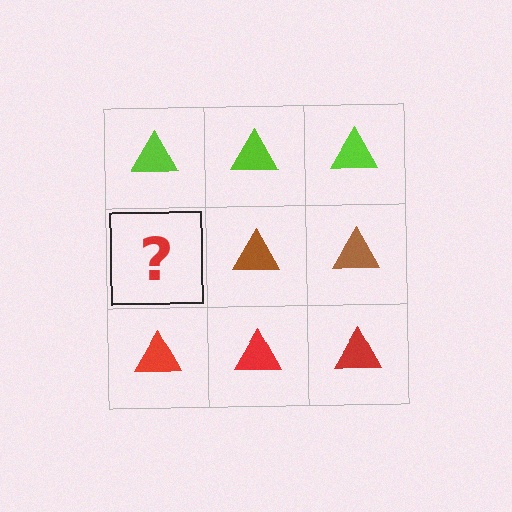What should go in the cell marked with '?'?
The missing cell should contain a brown triangle.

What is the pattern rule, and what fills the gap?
The rule is that each row has a consistent color. The gap should be filled with a brown triangle.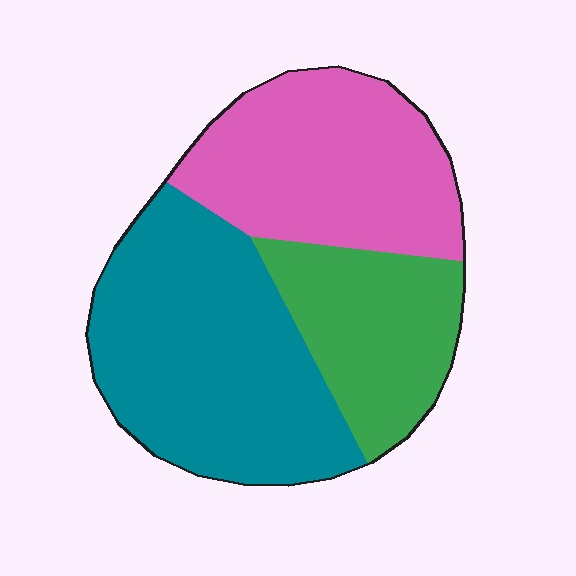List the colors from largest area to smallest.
From largest to smallest: teal, pink, green.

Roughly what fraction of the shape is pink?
Pink covers 33% of the shape.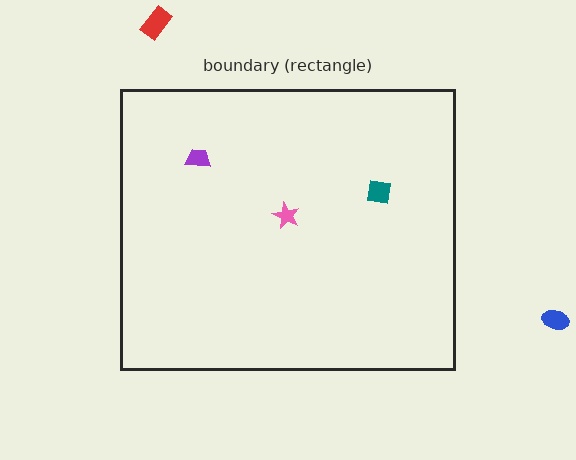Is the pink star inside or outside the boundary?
Inside.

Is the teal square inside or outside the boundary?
Inside.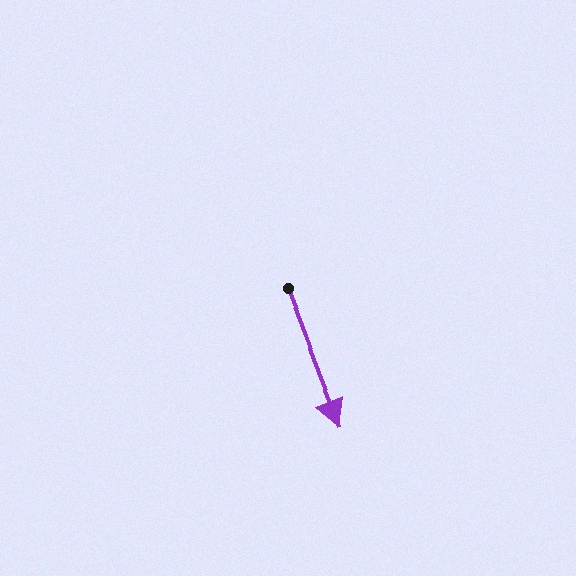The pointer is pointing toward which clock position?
Roughly 5 o'clock.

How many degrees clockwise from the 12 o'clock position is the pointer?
Approximately 159 degrees.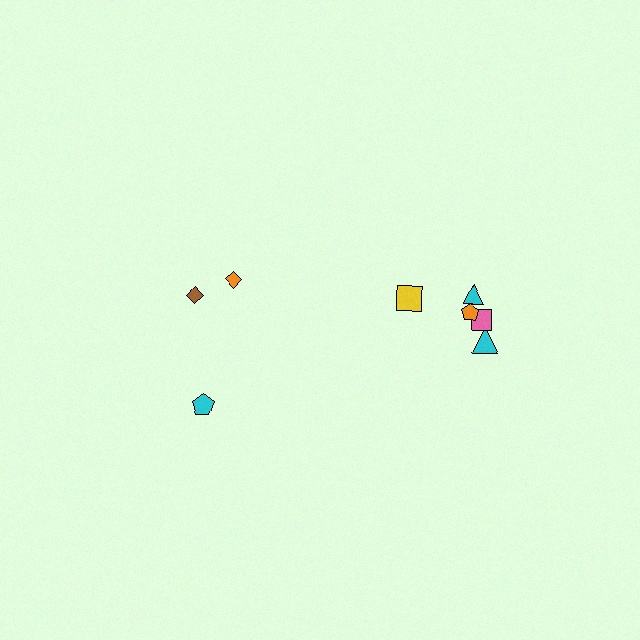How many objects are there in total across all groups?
There are 8 objects.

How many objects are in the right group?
There are 5 objects.